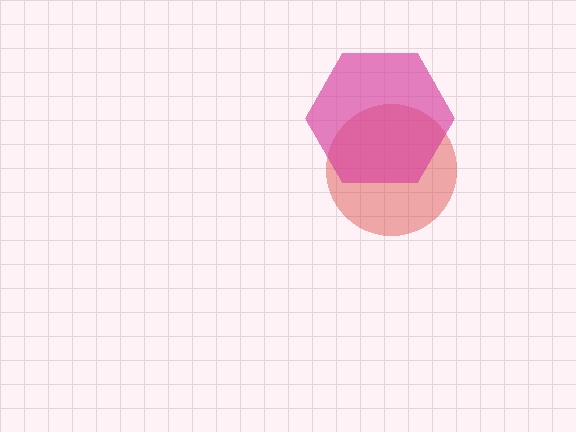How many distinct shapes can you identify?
There are 2 distinct shapes: a red circle, a magenta hexagon.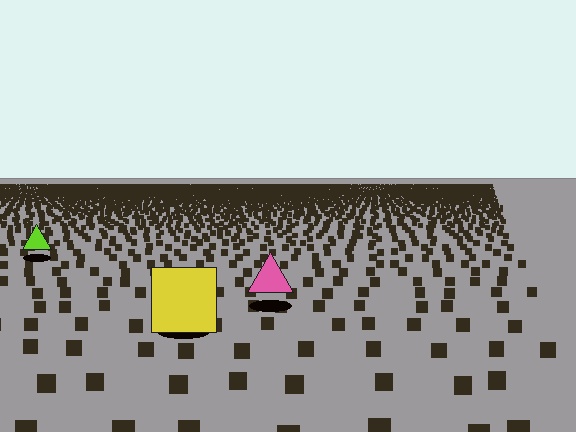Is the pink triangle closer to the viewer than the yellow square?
No. The yellow square is closer — you can tell from the texture gradient: the ground texture is coarser near it.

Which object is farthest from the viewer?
The lime triangle is farthest from the viewer. It appears smaller and the ground texture around it is denser.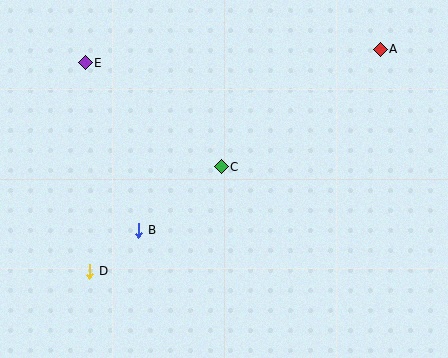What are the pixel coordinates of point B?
Point B is at (139, 230).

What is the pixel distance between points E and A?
The distance between E and A is 295 pixels.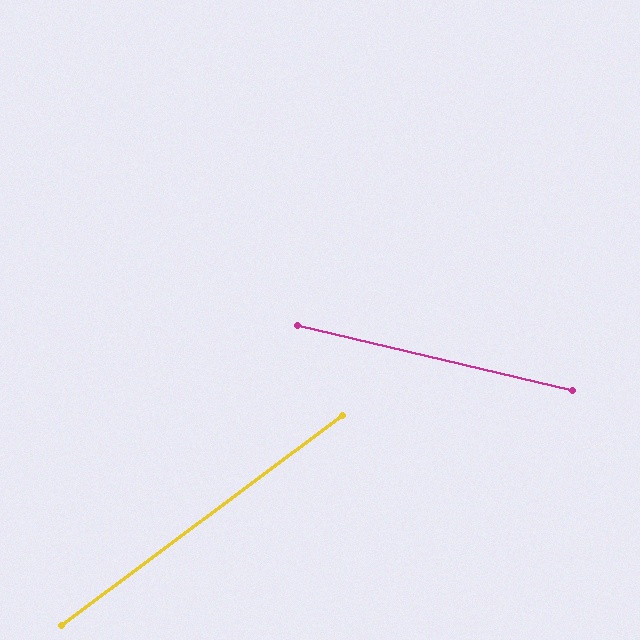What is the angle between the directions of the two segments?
Approximately 50 degrees.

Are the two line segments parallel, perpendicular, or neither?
Neither parallel nor perpendicular — they differ by about 50°.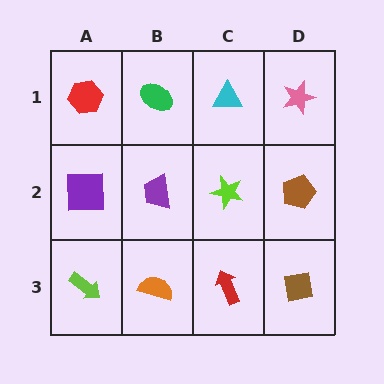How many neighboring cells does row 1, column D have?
2.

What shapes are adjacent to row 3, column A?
A purple square (row 2, column A), an orange semicircle (row 3, column B).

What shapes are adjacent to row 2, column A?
A red hexagon (row 1, column A), a lime arrow (row 3, column A), a purple trapezoid (row 2, column B).